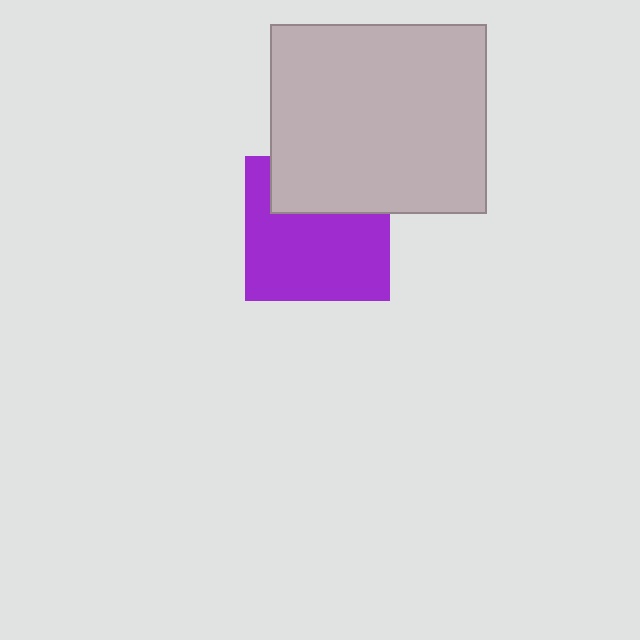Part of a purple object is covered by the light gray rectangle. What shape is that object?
It is a square.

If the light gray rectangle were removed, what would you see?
You would see the complete purple square.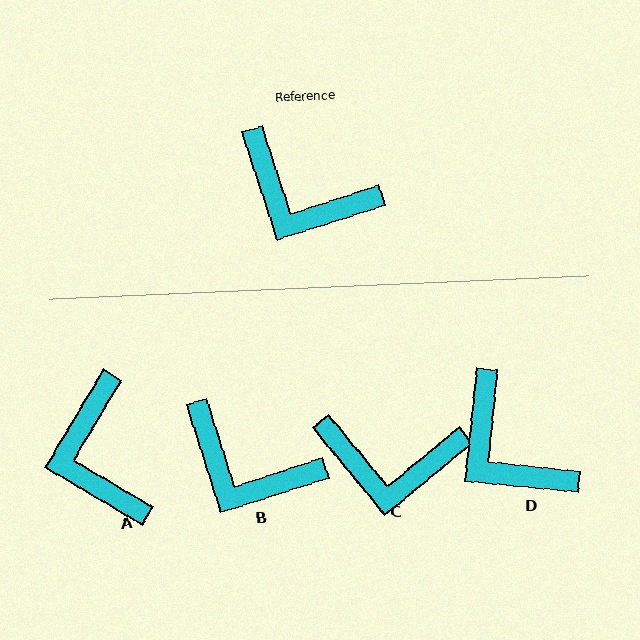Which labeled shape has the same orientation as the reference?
B.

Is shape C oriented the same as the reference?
No, it is off by about 22 degrees.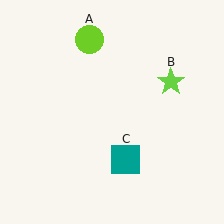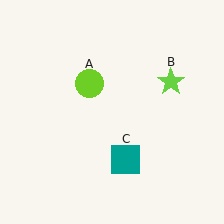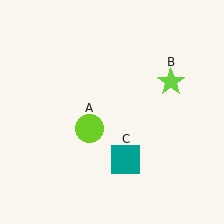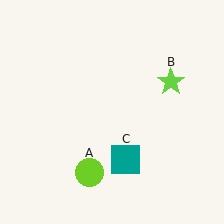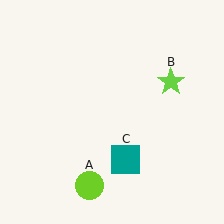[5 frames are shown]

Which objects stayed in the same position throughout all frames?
Lime star (object B) and teal square (object C) remained stationary.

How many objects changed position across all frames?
1 object changed position: lime circle (object A).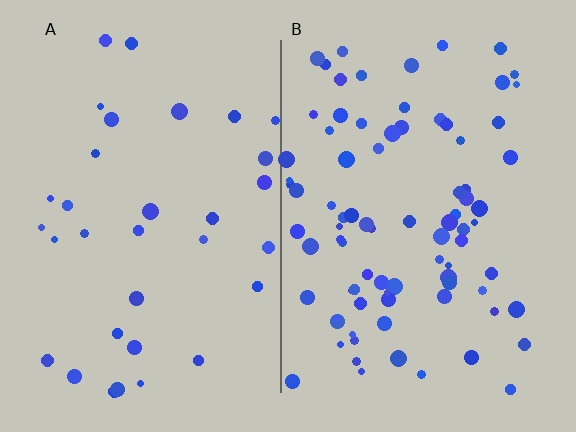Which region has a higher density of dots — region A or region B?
B (the right).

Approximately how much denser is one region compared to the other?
Approximately 2.6× — region B over region A.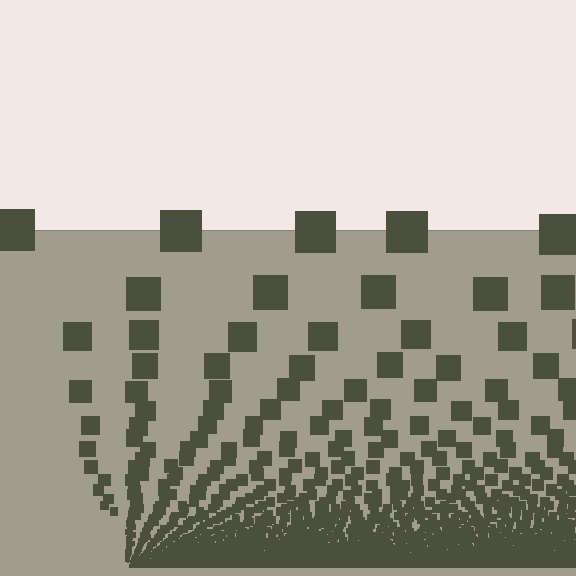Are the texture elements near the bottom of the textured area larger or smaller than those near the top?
Smaller. The gradient is inverted — elements near the bottom are smaller and denser.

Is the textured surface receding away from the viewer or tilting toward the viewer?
The surface appears to tilt toward the viewer. Texture elements get larger and sparser toward the top.